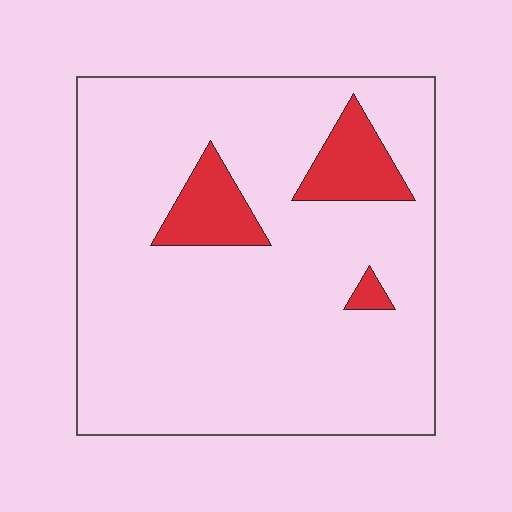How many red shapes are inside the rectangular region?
3.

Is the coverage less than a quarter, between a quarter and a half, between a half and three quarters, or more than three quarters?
Less than a quarter.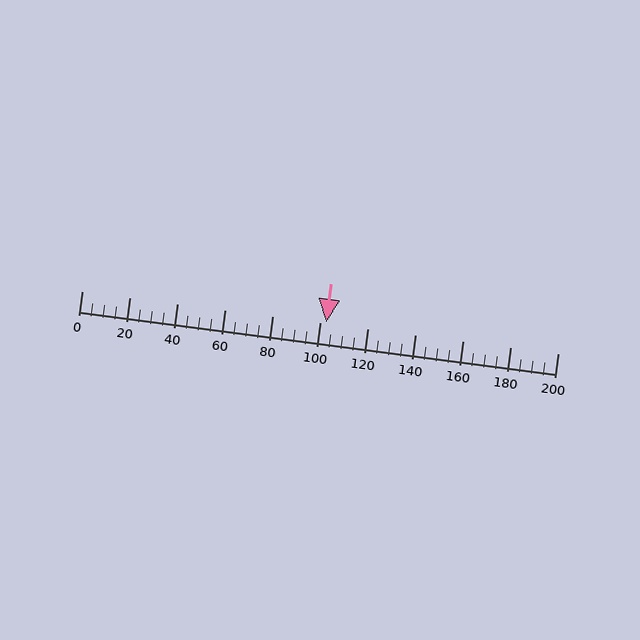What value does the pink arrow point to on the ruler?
The pink arrow points to approximately 103.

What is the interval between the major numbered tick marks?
The major tick marks are spaced 20 units apart.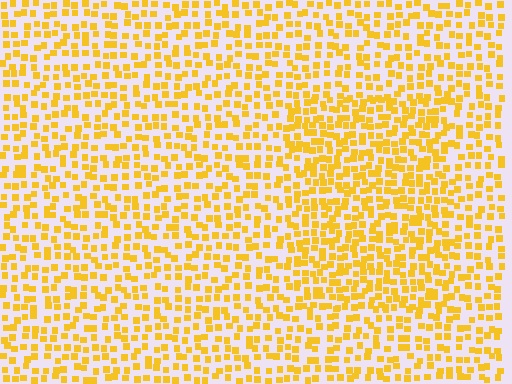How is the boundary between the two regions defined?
The boundary is defined by a change in element density (approximately 1.5x ratio). All elements are the same color, size, and shape.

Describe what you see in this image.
The image contains small yellow elements arranged at two different densities. A rectangle-shaped region is visible where the elements are more densely packed than the surrounding area.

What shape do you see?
I see a rectangle.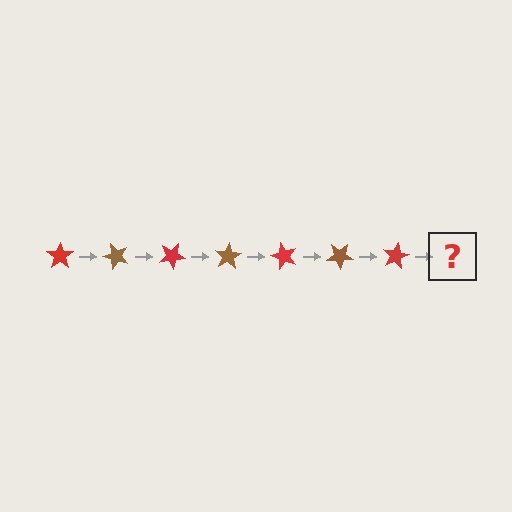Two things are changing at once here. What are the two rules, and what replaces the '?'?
The two rules are that it rotates 50 degrees each step and the color cycles through red and brown. The '?' should be a brown star, rotated 350 degrees from the start.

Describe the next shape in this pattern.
It should be a brown star, rotated 350 degrees from the start.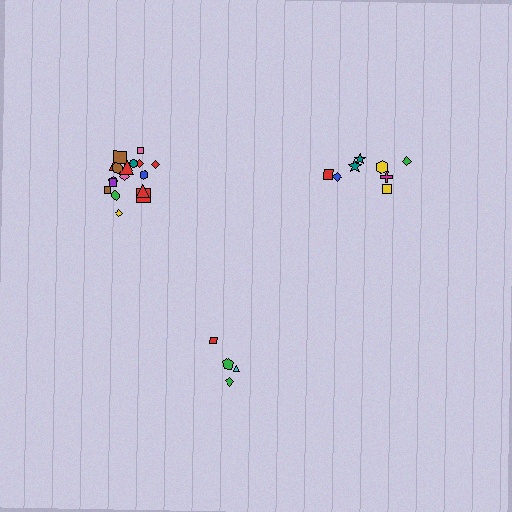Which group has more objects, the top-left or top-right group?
The top-left group.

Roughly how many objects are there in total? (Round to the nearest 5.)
Roughly 30 objects in total.